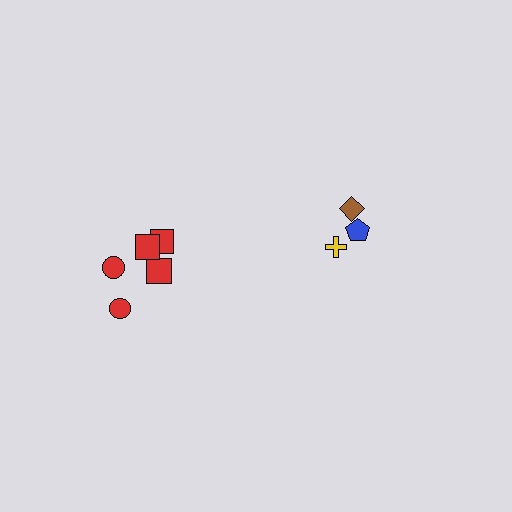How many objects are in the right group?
There are 3 objects.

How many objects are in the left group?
There are 5 objects.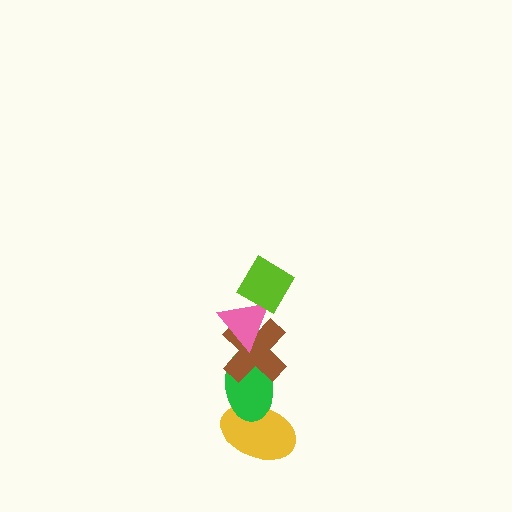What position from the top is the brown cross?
The brown cross is 3rd from the top.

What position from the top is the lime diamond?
The lime diamond is 1st from the top.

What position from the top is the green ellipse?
The green ellipse is 4th from the top.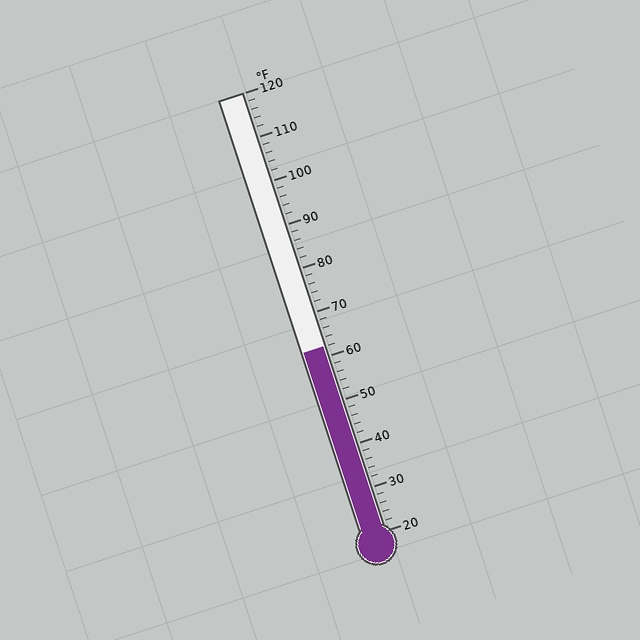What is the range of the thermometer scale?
The thermometer scale ranges from 20°F to 120°F.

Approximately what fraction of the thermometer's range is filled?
The thermometer is filled to approximately 40% of its range.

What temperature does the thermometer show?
The thermometer shows approximately 62°F.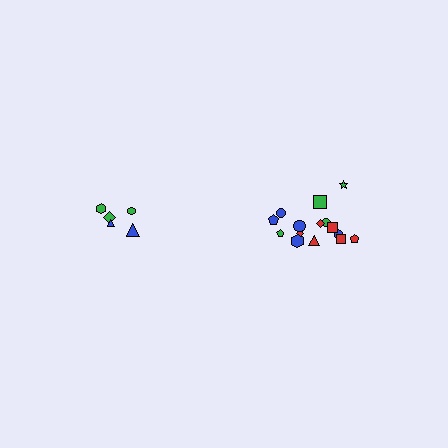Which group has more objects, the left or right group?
The right group.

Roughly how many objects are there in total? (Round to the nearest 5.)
Roughly 20 objects in total.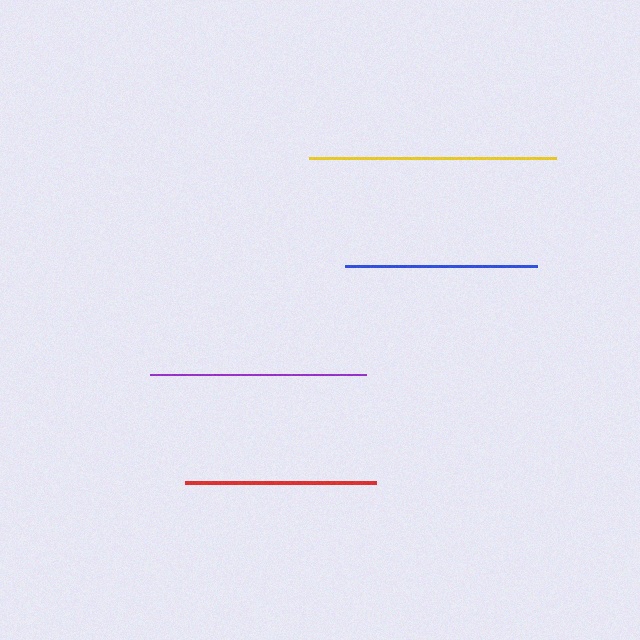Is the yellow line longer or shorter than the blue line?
The yellow line is longer than the blue line.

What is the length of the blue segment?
The blue segment is approximately 191 pixels long.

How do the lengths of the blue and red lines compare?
The blue and red lines are approximately the same length.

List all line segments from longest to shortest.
From longest to shortest: yellow, purple, blue, red.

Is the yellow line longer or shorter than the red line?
The yellow line is longer than the red line.